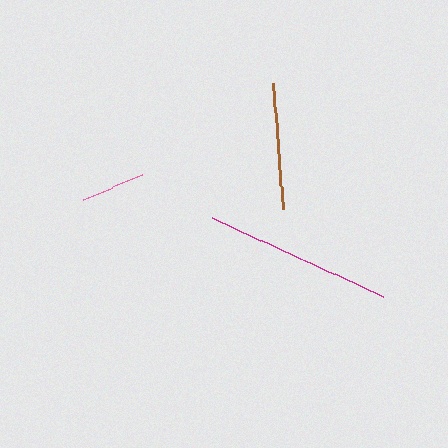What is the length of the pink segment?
The pink segment is approximately 64 pixels long.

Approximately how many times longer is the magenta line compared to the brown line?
The magenta line is approximately 1.5 times the length of the brown line.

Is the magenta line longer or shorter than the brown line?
The magenta line is longer than the brown line.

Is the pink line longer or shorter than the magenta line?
The magenta line is longer than the pink line.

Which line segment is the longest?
The magenta line is the longest at approximately 189 pixels.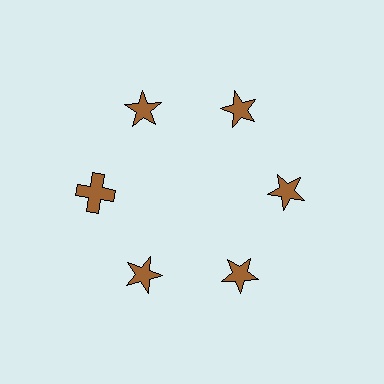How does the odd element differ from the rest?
It has a different shape: cross instead of star.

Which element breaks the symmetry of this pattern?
The brown cross at roughly the 9 o'clock position breaks the symmetry. All other shapes are brown stars.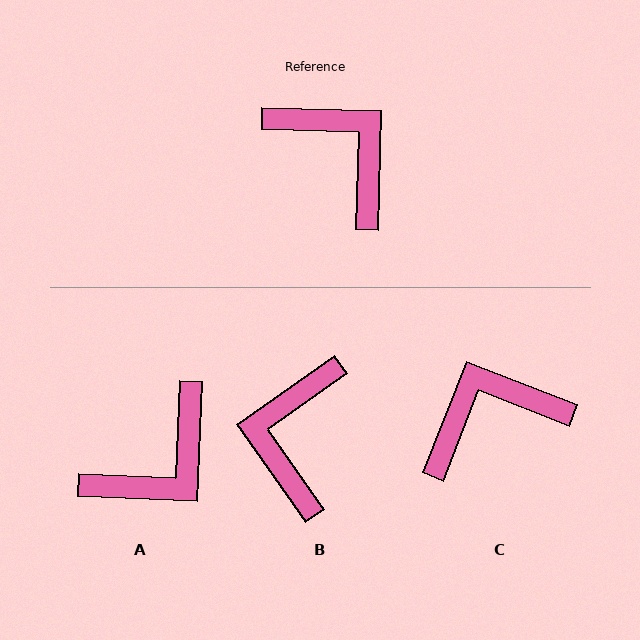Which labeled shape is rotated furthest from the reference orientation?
B, about 127 degrees away.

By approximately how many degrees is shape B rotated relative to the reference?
Approximately 127 degrees counter-clockwise.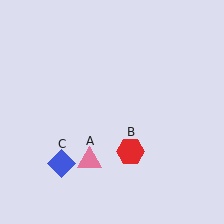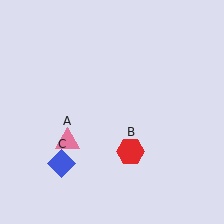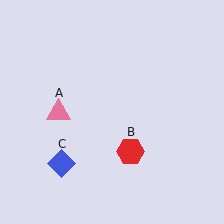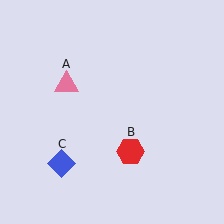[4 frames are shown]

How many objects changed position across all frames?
1 object changed position: pink triangle (object A).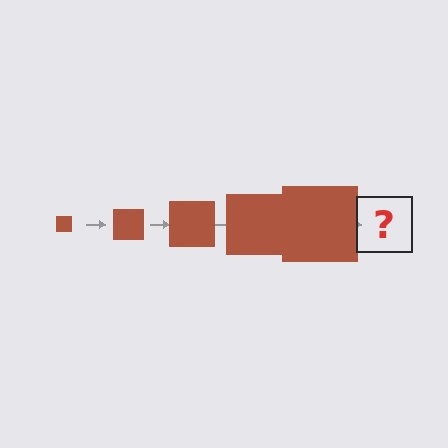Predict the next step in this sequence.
The next step is a brown square, larger than the previous one.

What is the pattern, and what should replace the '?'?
The pattern is that the square gets progressively larger each step. The '?' should be a brown square, larger than the previous one.